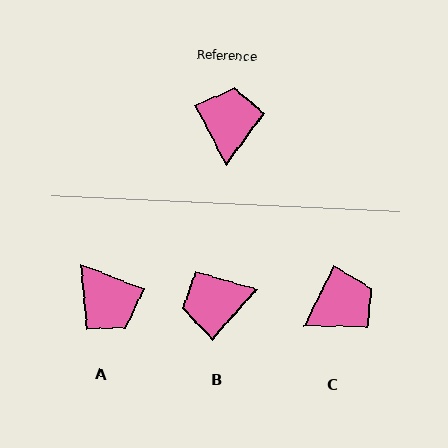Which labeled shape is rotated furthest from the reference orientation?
A, about 139 degrees away.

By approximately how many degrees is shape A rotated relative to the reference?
Approximately 139 degrees clockwise.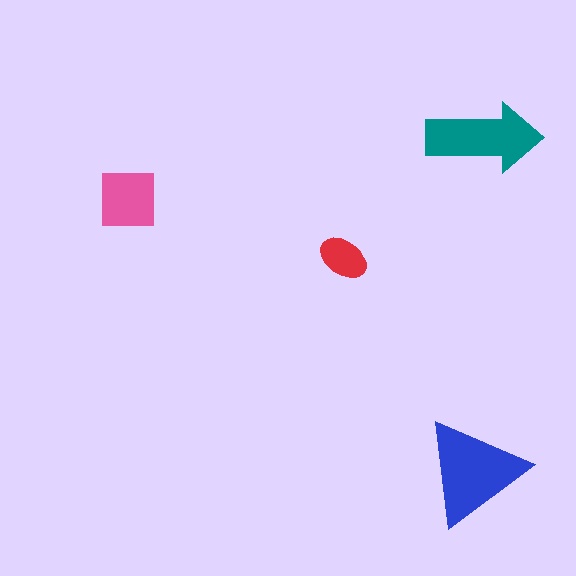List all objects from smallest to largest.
The red ellipse, the pink square, the teal arrow, the blue triangle.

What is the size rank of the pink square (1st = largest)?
3rd.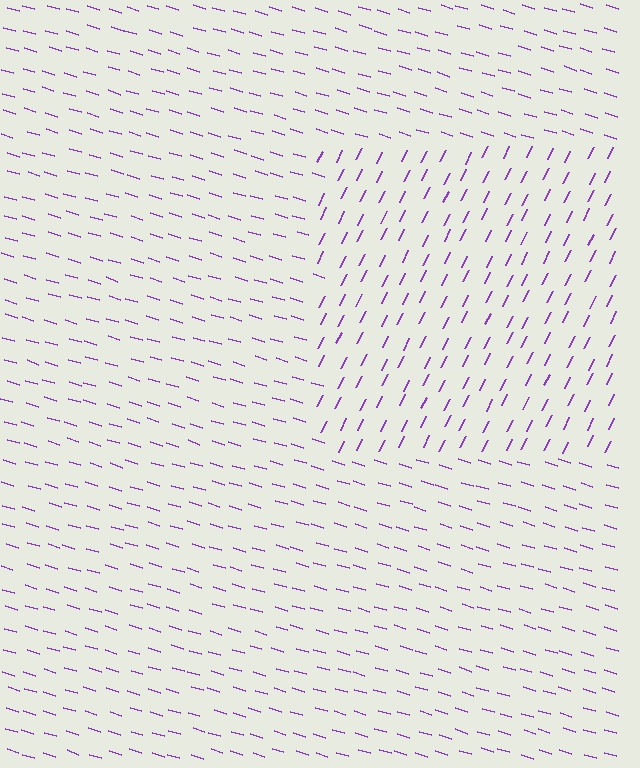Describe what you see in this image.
The image is filled with small purple line segments. A rectangle region in the image has lines oriented differently from the surrounding lines, creating a visible texture boundary.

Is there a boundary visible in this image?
Yes, there is a texture boundary formed by a change in line orientation.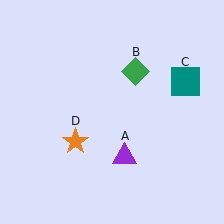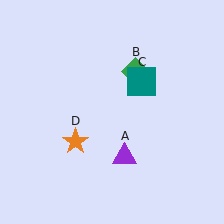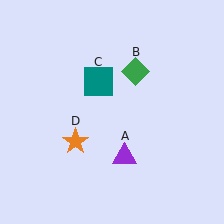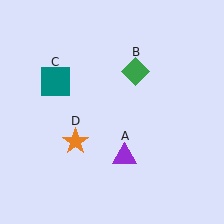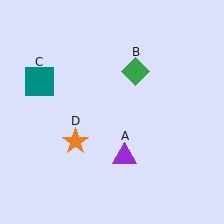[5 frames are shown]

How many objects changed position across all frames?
1 object changed position: teal square (object C).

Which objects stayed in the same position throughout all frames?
Purple triangle (object A) and green diamond (object B) and orange star (object D) remained stationary.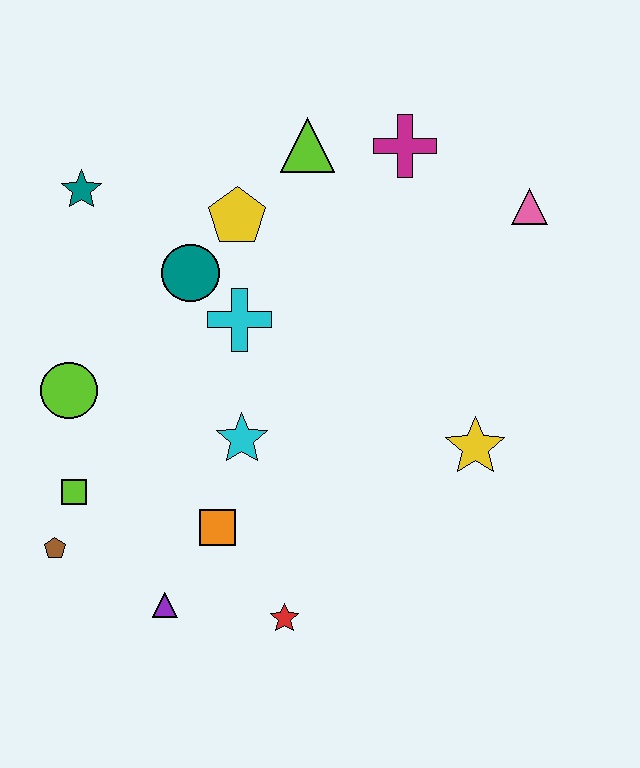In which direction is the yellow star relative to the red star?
The yellow star is to the right of the red star.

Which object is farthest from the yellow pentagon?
The red star is farthest from the yellow pentagon.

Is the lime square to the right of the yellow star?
No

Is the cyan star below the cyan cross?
Yes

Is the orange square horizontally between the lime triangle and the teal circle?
Yes